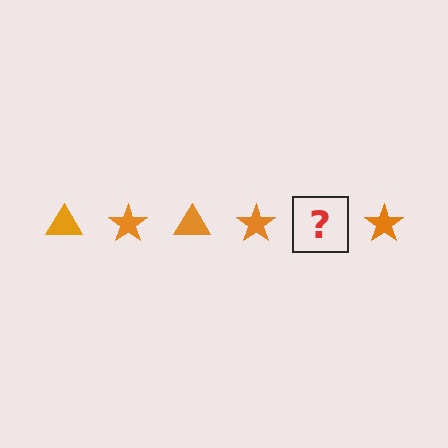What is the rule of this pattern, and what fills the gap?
The rule is that the pattern cycles through triangle, star shapes in orange. The gap should be filled with an orange triangle.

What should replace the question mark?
The question mark should be replaced with an orange triangle.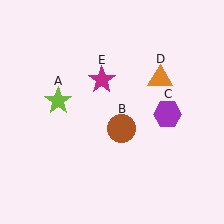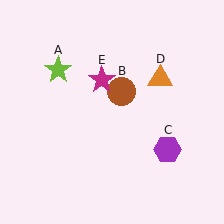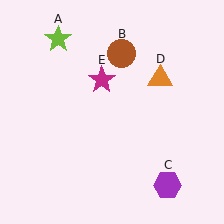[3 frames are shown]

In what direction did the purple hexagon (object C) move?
The purple hexagon (object C) moved down.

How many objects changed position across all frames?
3 objects changed position: lime star (object A), brown circle (object B), purple hexagon (object C).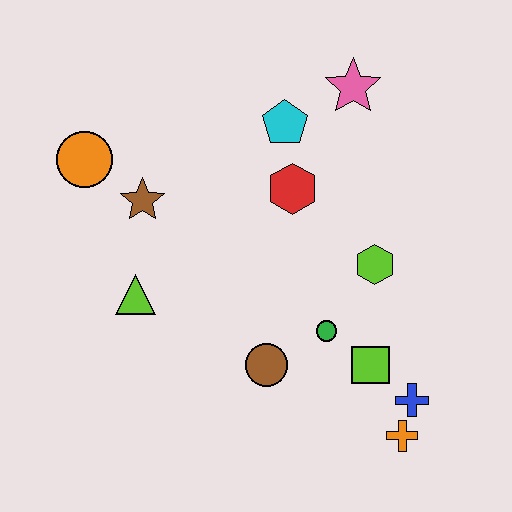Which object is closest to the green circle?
The lime square is closest to the green circle.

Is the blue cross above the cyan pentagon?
No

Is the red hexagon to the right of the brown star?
Yes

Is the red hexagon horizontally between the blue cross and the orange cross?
No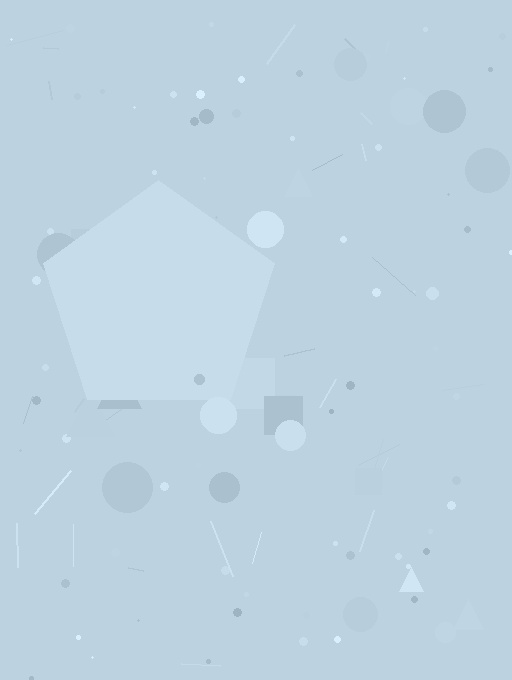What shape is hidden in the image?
A pentagon is hidden in the image.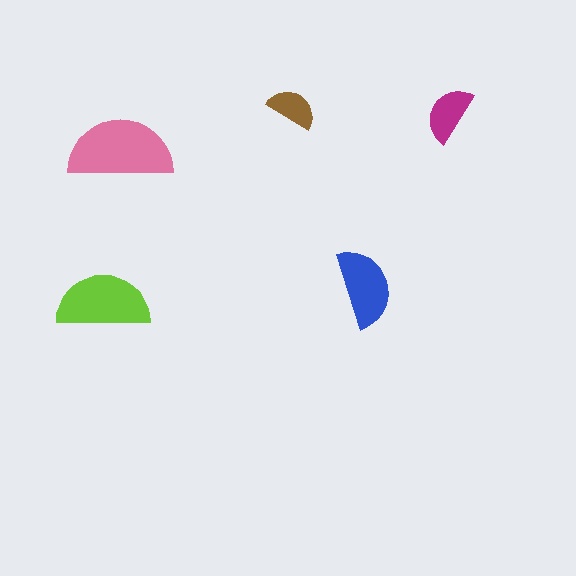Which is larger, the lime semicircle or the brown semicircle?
The lime one.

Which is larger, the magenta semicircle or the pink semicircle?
The pink one.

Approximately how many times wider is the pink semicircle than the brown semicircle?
About 2 times wider.